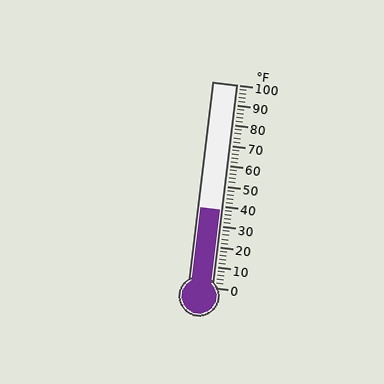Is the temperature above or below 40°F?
The temperature is below 40°F.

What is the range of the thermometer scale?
The thermometer scale ranges from 0°F to 100°F.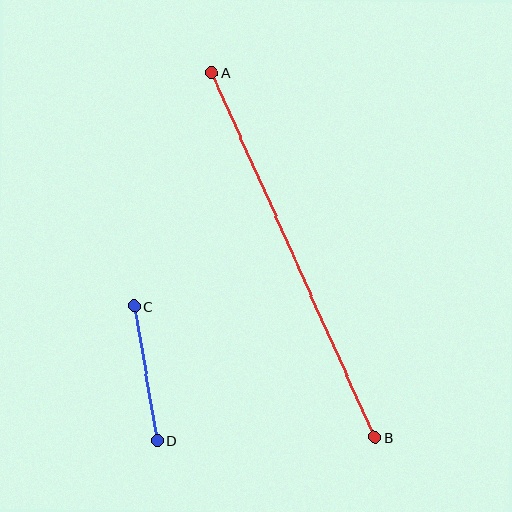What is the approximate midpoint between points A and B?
The midpoint is at approximately (293, 255) pixels.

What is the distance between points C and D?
The distance is approximately 136 pixels.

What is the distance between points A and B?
The distance is approximately 399 pixels.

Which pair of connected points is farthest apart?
Points A and B are farthest apart.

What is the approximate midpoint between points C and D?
The midpoint is at approximately (146, 373) pixels.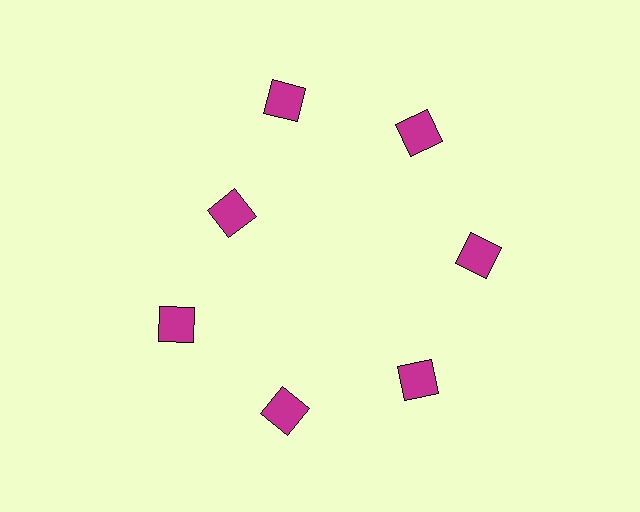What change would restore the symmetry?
The symmetry would be restored by moving it outward, back onto the ring so that all 7 squares sit at equal angles and equal distance from the center.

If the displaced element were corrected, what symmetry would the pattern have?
It would have 7-fold rotational symmetry — the pattern would map onto itself every 51 degrees.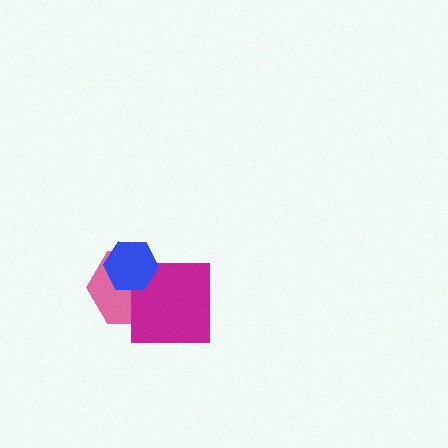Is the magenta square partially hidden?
Yes, it is partially covered by another shape.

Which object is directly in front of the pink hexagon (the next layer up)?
The magenta square is directly in front of the pink hexagon.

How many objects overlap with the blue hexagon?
2 objects overlap with the blue hexagon.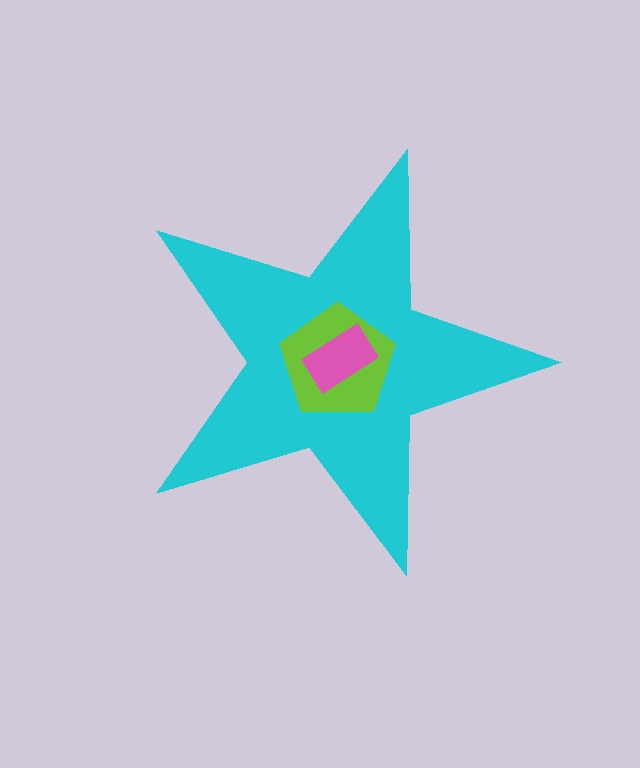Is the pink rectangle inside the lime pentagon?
Yes.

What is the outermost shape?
The cyan star.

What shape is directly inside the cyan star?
The lime pentagon.